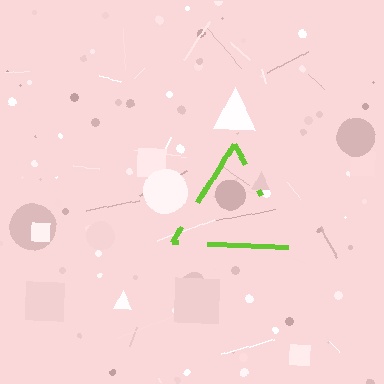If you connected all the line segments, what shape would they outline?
They would outline a triangle.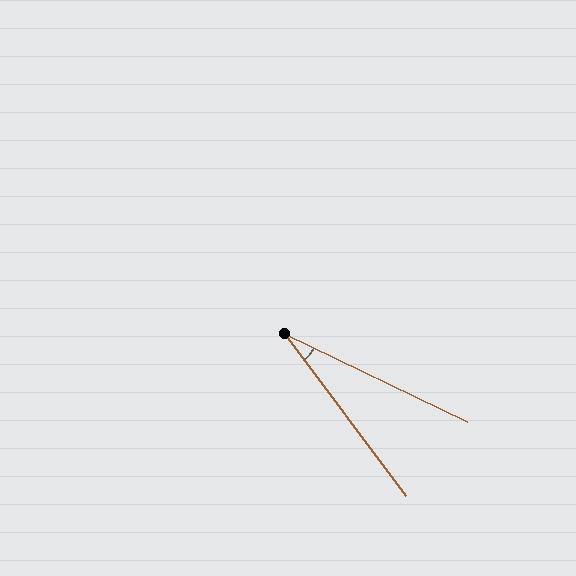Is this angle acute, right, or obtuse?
It is acute.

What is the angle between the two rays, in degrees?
Approximately 28 degrees.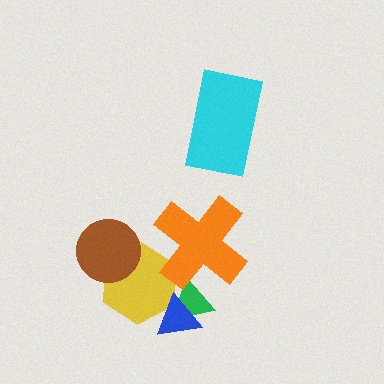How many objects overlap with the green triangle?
3 objects overlap with the green triangle.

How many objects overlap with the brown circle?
1 object overlaps with the brown circle.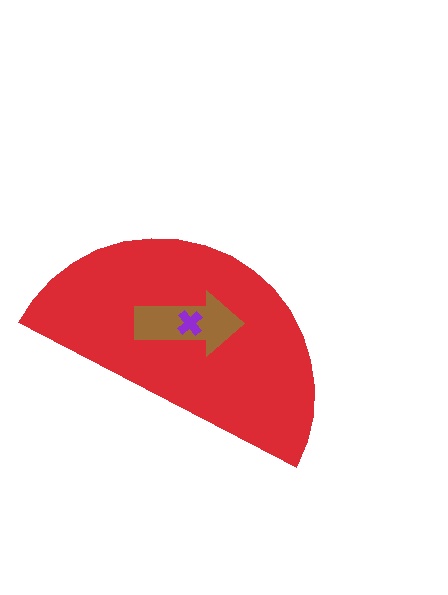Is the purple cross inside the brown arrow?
Yes.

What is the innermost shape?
The purple cross.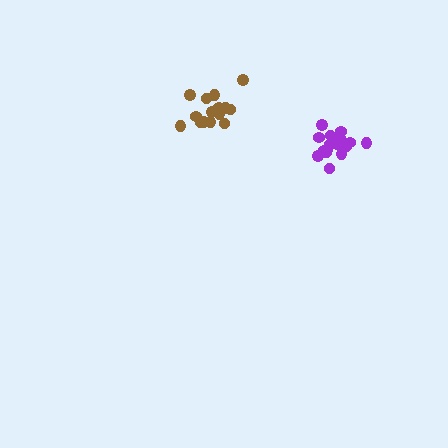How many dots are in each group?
Group 1: 18 dots, Group 2: 17 dots (35 total).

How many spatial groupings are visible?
There are 2 spatial groupings.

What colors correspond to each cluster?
The clusters are colored: purple, brown.